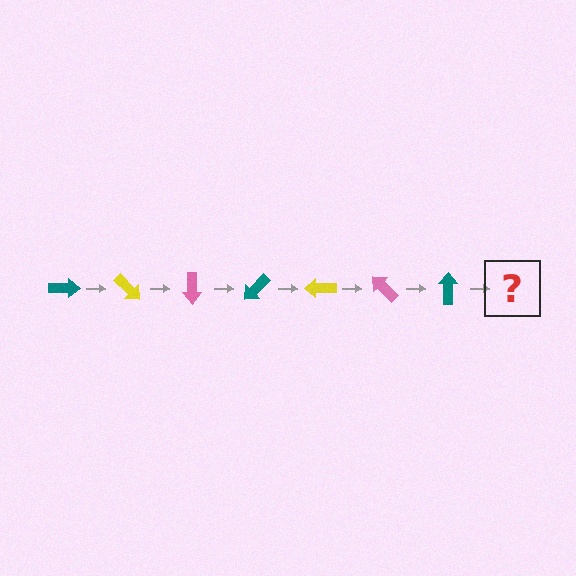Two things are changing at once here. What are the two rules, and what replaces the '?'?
The two rules are that it rotates 45 degrees each step and the color cycles through teal, yellow, and pink. The '?' should be a yellow arrow, rotated 315 degrees from the start.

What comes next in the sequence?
The next element should be a yellow arrow, rotated 315 degrees from the start.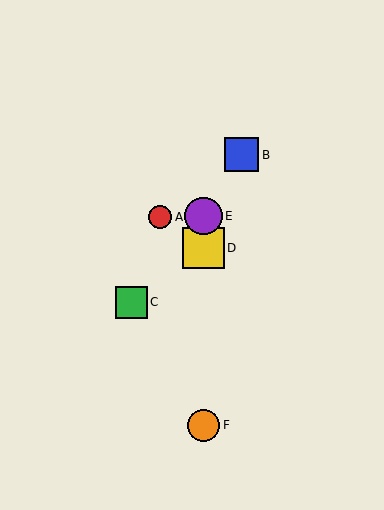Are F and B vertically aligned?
No, F is at x≈204 and B is at x≈242.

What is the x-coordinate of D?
Object D is at x≈204.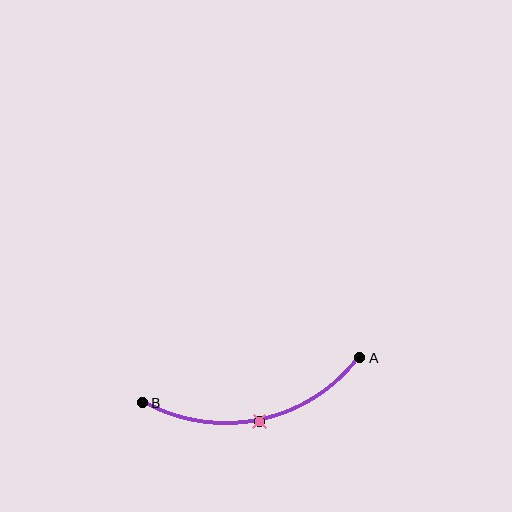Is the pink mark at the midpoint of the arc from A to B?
Yes. The pink mark lies on the arc at equal arc-length from both A and B — it is the arc midpoint.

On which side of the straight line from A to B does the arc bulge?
The arc bulges below the straight line connecting A and B.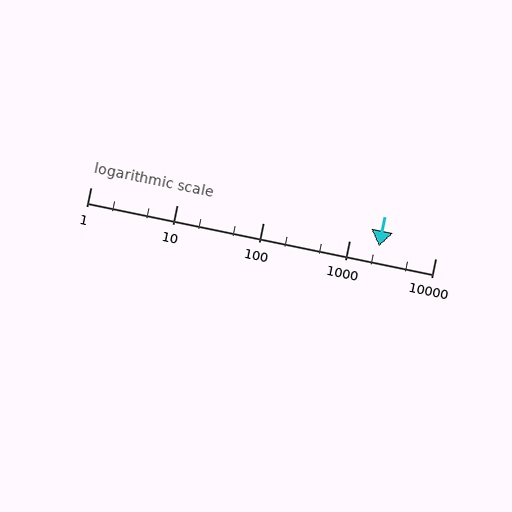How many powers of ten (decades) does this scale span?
The scale spans 4 decades, from 1 to 10000.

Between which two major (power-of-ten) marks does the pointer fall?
The pointer is between 1000 and 10000.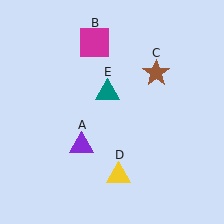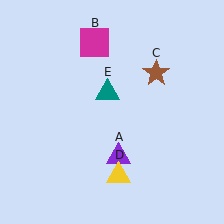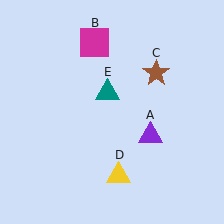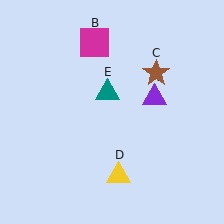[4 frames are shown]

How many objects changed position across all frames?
1 object changed position: purple triangle (object A).